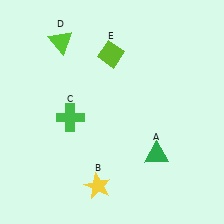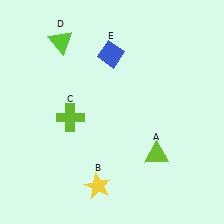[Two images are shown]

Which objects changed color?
A changed from green to lime. C changed from green to lime. E changed from lime to blue.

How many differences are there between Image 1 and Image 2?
There are 3 differences between the two images.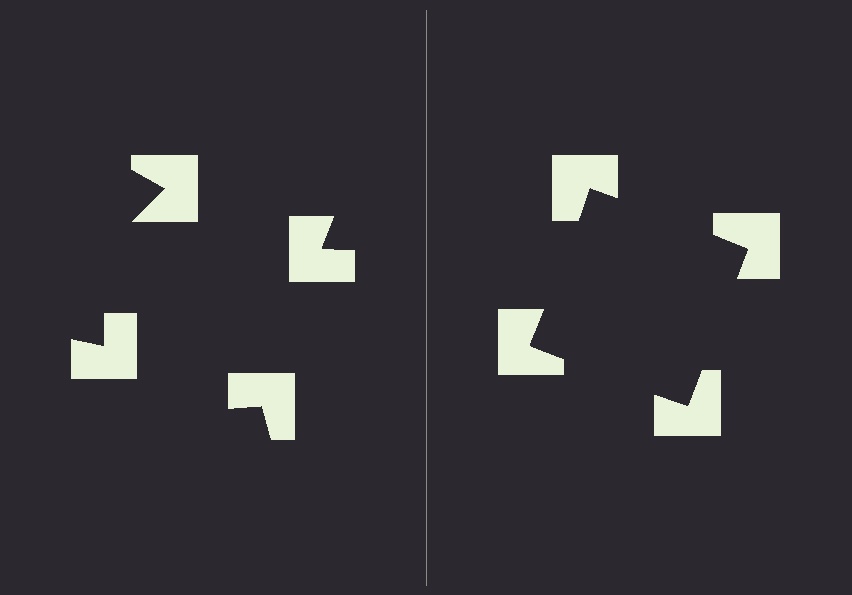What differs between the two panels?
The notched squares are positioned identically on both sides; only the wedge orientations differ. On the right they align to a square; on the left they are misaligned.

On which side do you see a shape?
An illusory square appears on the right side. On the left side the wedge cuts are rotated, so no coherent shape forms.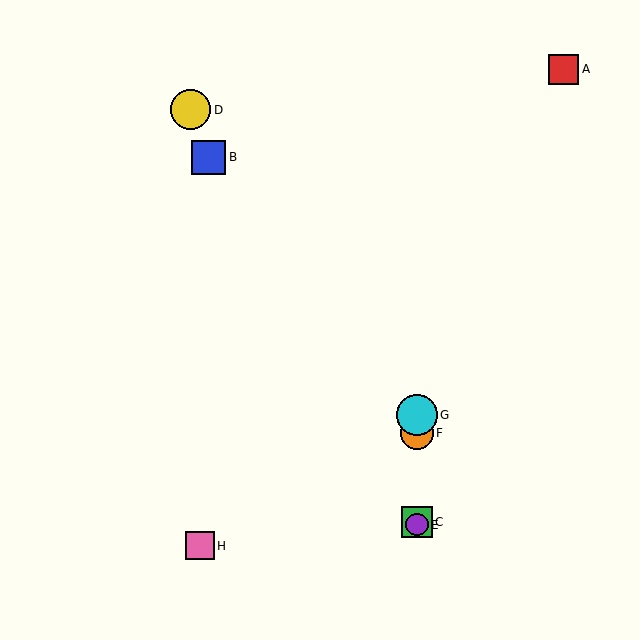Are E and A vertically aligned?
No, E is at x≈417 and A is at x≈564.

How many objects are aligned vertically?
4 objects (C, E, F, G) are aligned vertically.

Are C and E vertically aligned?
Yes, both are at x≈417.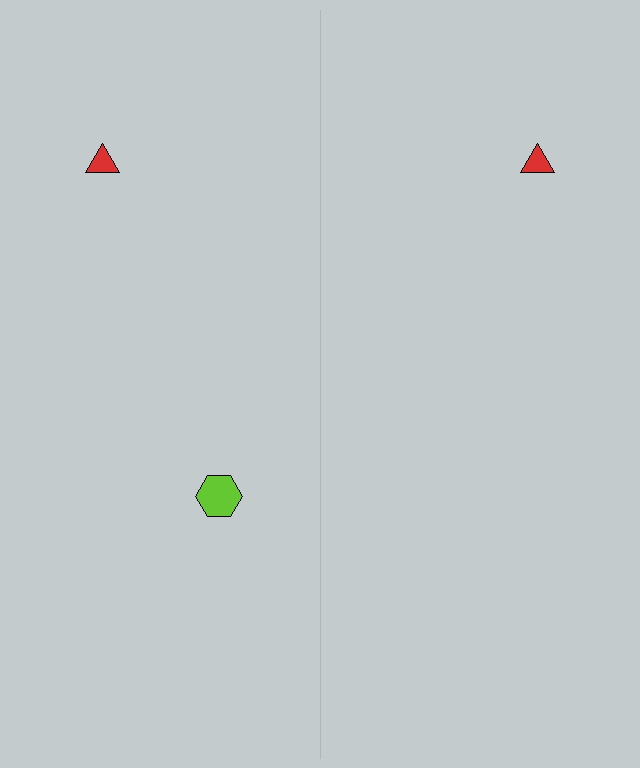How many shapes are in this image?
There are 3 shapes in this image.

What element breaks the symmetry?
A lime hexagon is missing from the right side.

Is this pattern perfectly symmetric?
No, the pattern is not perfectly symmetric. A lime hexagon is missing from the right side.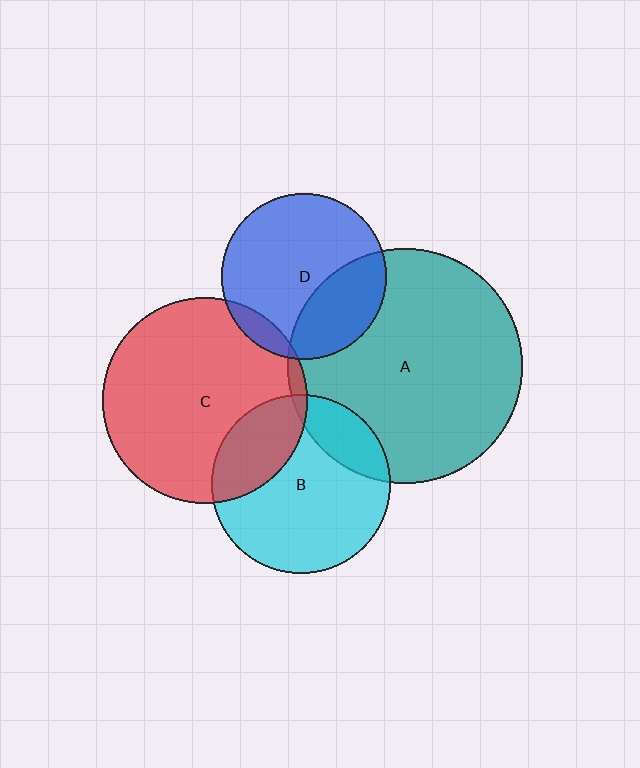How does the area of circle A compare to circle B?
Approximately 1.7 times.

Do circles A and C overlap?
Yes.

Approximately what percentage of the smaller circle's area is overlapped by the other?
Approximately 5%.